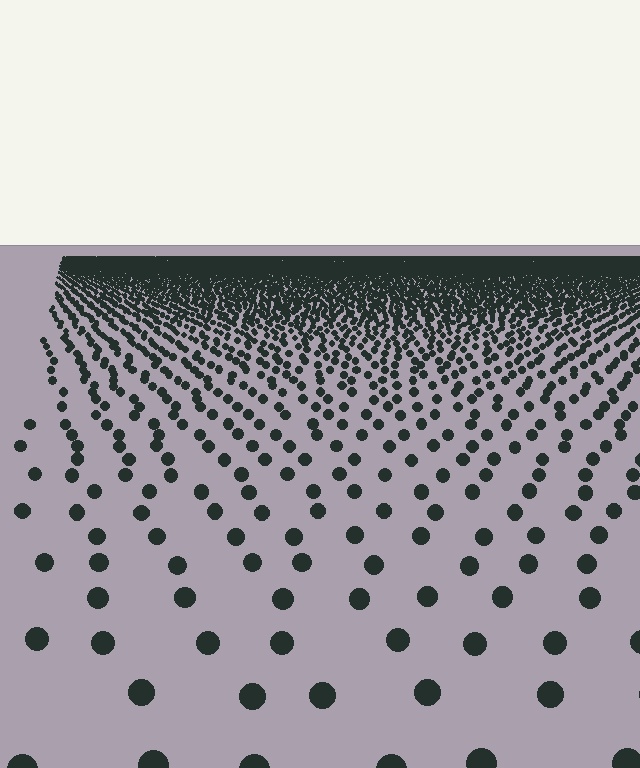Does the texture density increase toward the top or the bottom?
Density increases toward the top.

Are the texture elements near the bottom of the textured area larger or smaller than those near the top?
Larger. Near the bottom, elements are closer to the viewer and appear at a bigger on-screen size.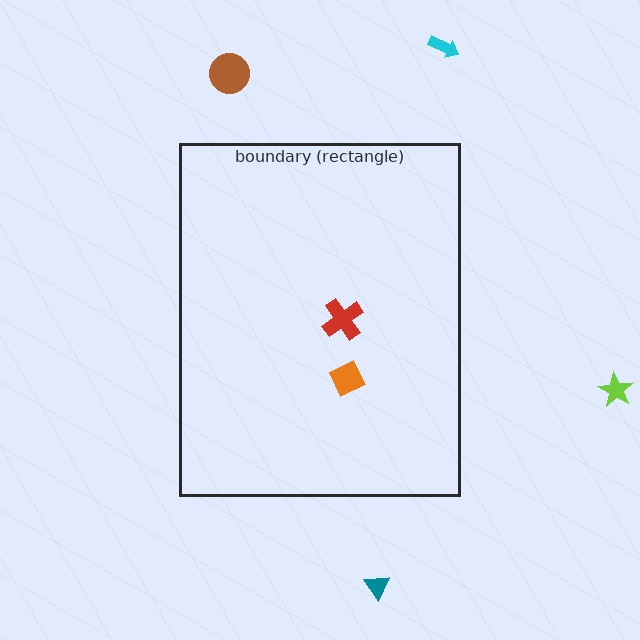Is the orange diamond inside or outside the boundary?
Inside.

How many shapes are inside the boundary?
2 inside, 4 outside.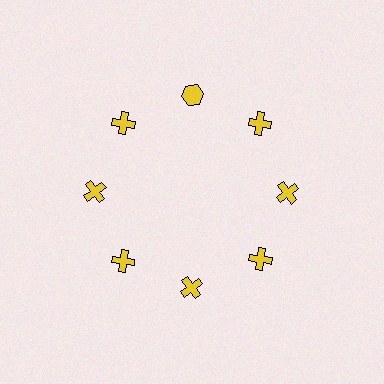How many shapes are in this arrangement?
There are 8 shapes arranged in a ring pattern.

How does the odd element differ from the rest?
It has a different shape: hexagon instead of cross.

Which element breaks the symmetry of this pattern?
The yellow hexagon at roughly the 12 o'clock position breaks the symmetry. All other shapes are yellow crosses.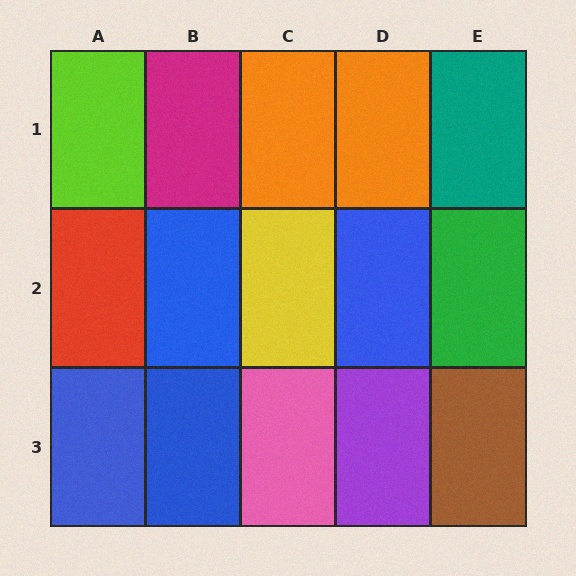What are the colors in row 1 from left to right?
Lime, magenta, orange, orange, teal.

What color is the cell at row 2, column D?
Blue.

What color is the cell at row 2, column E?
Green.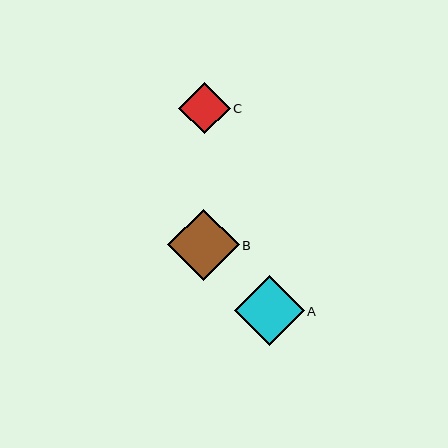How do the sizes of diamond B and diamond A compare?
Diamond B and diamond A are approximately the same size.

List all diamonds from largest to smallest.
From largest to smallest: B, A, C.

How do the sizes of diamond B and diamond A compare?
Diamond B and diamond A are approximately the same size.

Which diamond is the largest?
Diamond B is the largest with a size of approximately 72 pixels.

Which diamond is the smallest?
Diamond C is the smallest with a size of approximately 52 pixels.